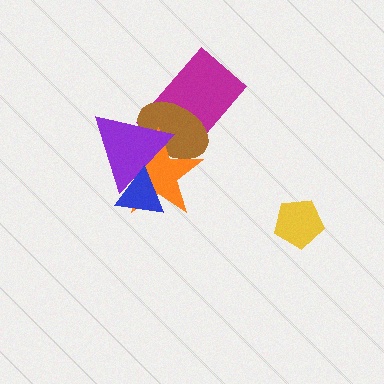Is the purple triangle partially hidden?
Yes, it is partially covered by another shape.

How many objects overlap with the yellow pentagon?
0 objects overlap with the yellow pentagon.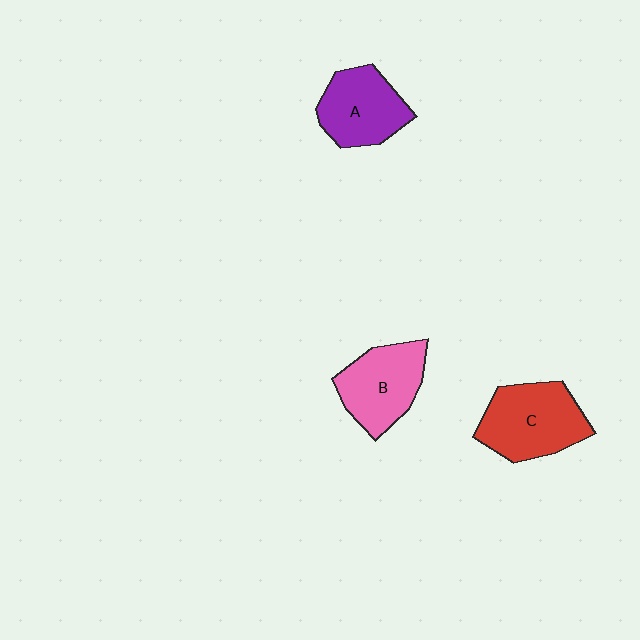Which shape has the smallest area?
Shape A (purple).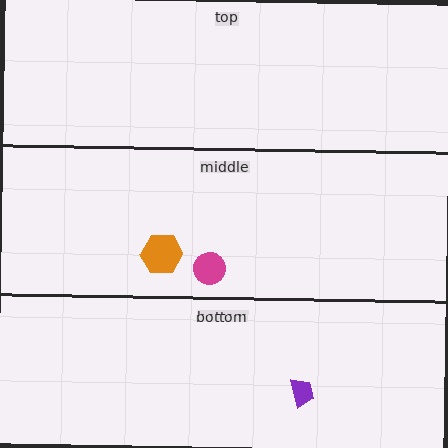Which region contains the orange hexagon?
The middle region.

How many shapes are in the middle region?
2.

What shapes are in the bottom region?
The purple trapezoid.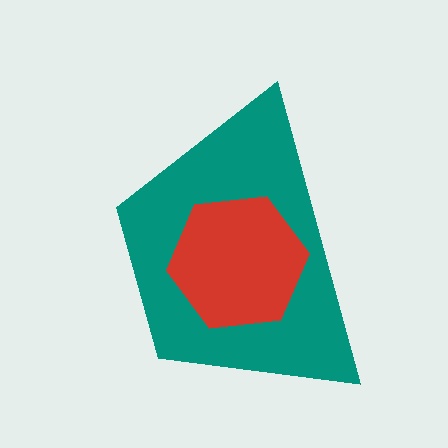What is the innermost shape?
The red hexagon.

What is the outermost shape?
The teal trapezoid.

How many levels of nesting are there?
2.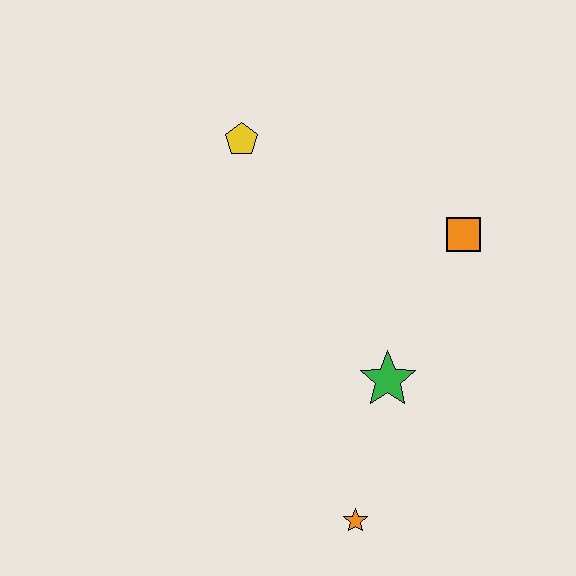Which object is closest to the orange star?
The green star is closest to the orange star.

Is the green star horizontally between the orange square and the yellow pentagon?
Yes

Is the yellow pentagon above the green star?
Yes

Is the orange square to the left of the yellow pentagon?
No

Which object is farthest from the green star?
The yellow pentagon is farthest from the green star.